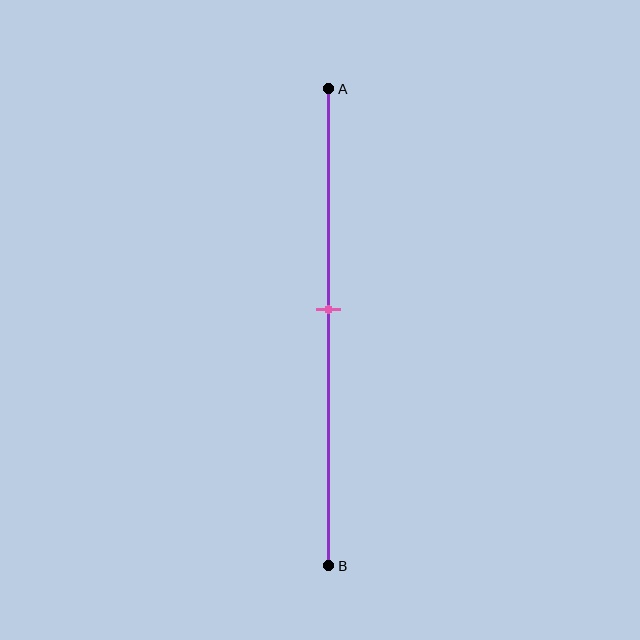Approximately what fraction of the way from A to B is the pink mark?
The pink mark is approximately 45% of the way from A to B.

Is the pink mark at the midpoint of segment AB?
No, the mark is at about 45% from A, not at the 50% midpoint.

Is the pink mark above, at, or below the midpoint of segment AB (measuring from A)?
The pink mark is above the midpoint of segment AB.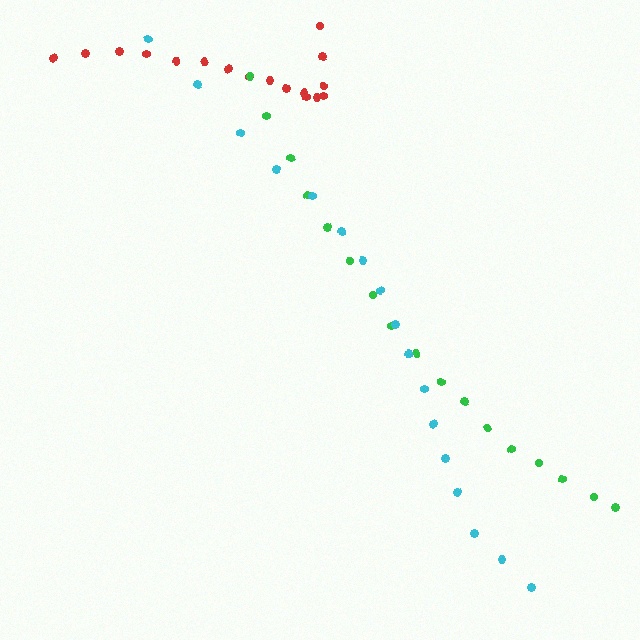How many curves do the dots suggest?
There are 3 distinct paths.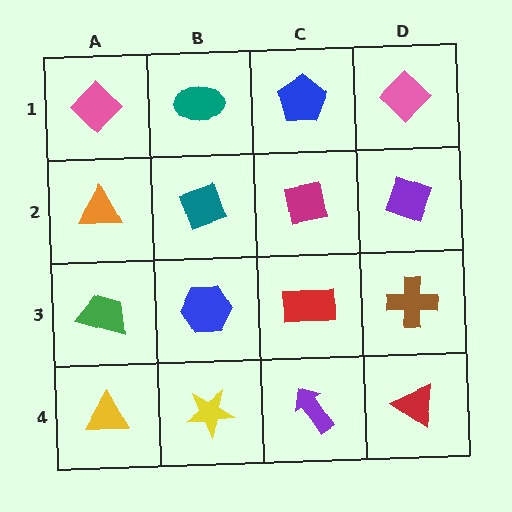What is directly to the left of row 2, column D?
A magenta square.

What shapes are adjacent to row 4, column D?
A brown cross (row 3, column D), a purple arrow (row 4, column C).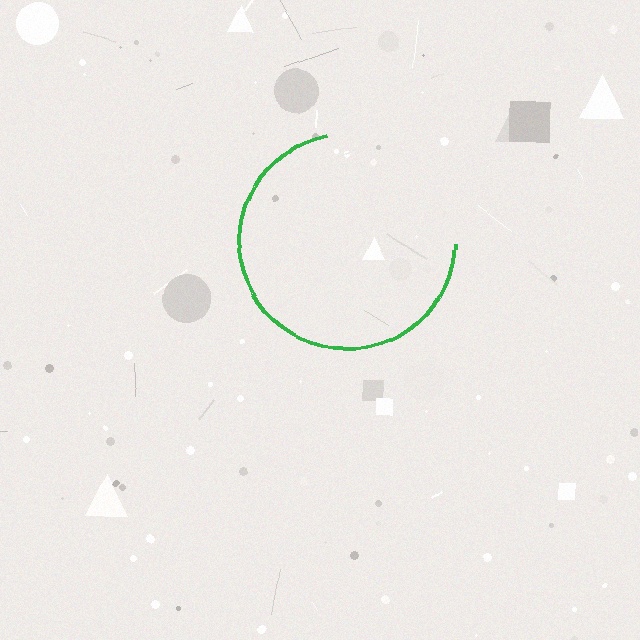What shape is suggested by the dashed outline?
The dashed outline suggests a circle.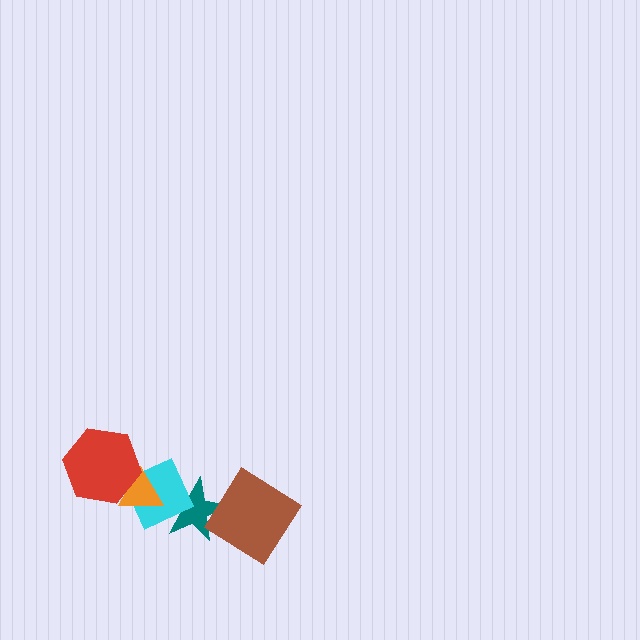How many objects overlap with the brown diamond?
1 object overlaps with the brown diamond.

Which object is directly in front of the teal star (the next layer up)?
The cyan diamond is directly in front of the teal star.